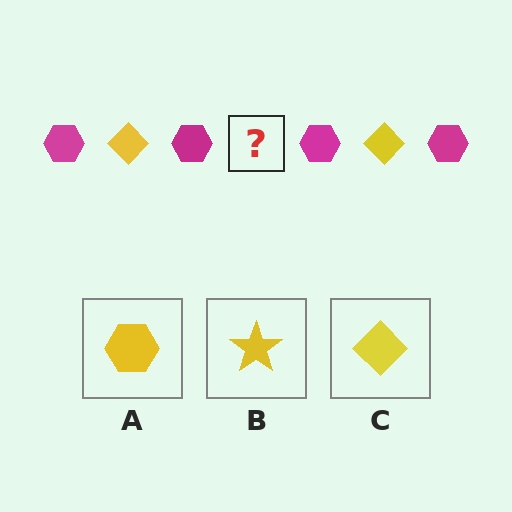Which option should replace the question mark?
Option C.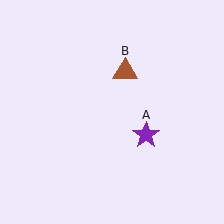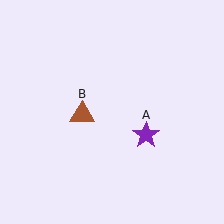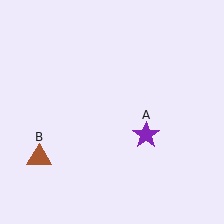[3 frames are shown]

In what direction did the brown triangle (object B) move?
The brown triangle (object B) moved down and to the left.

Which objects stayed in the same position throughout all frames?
Purple star (object A) remained stationary.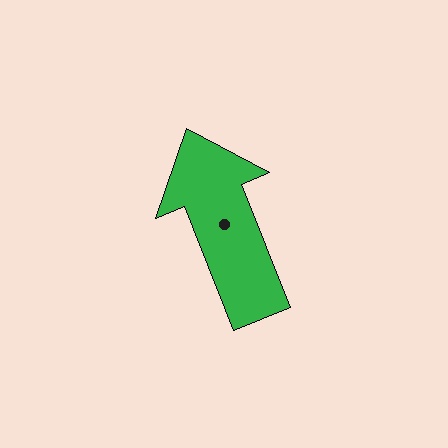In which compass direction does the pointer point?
North.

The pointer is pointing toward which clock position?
Roughly 11 o'clock.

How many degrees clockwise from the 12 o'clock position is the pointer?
Approximately 338 degrees.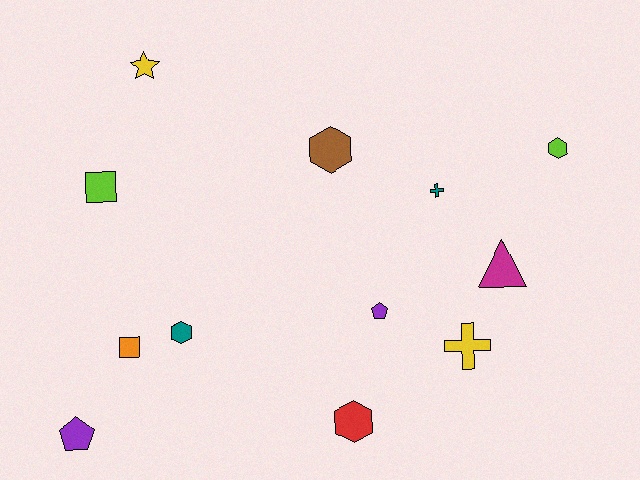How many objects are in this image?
There are 12 objects.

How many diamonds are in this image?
There are no diamonds.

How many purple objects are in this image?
There are 2 purple objects.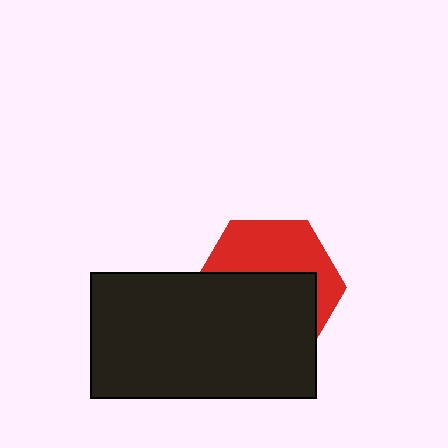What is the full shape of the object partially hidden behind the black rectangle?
The partially hidden object is a red hexagon.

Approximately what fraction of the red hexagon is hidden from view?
Roughly 58% of the red hexagon is hidden behind the black rectangle.